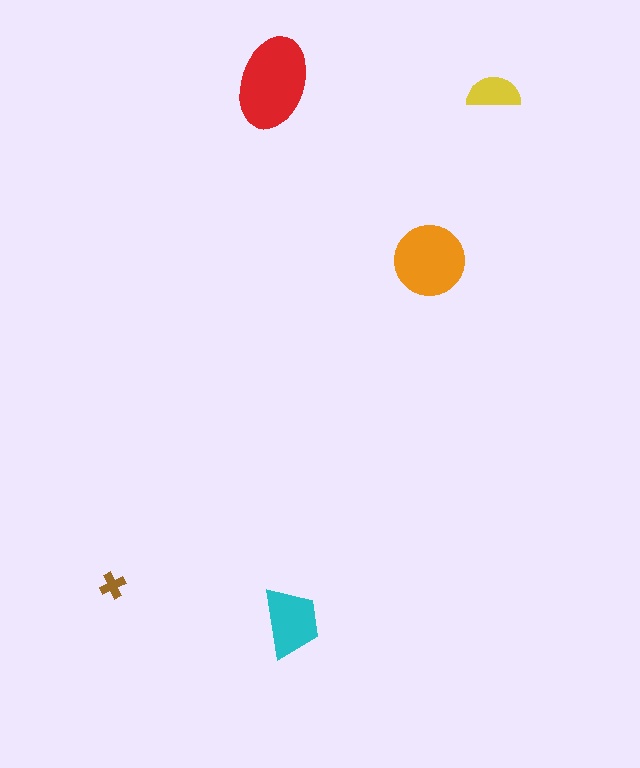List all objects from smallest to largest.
The brown cross, the yellow semicircle, the cyan trapezoid, the orange circle, the red ellipse.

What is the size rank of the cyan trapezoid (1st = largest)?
3rd.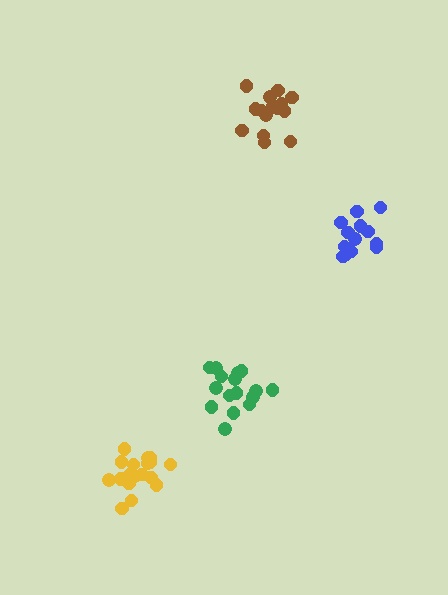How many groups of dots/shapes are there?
There are 4 groups.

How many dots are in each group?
Group 1: 18 dots, Group 2: 16 dots, Group 3: 13 dots, Group 4: 16 dots (63 total).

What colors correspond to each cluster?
The clusters are colored: yellow, brown, blue, green.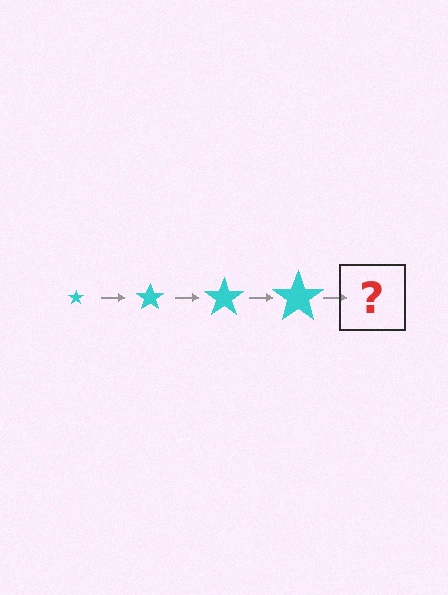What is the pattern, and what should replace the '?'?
The pattern is that the star gets progressively larger each step. The '?' should be a cyan star, larger than the previous one.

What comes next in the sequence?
The next element should be a cyan star, larger than the previous one.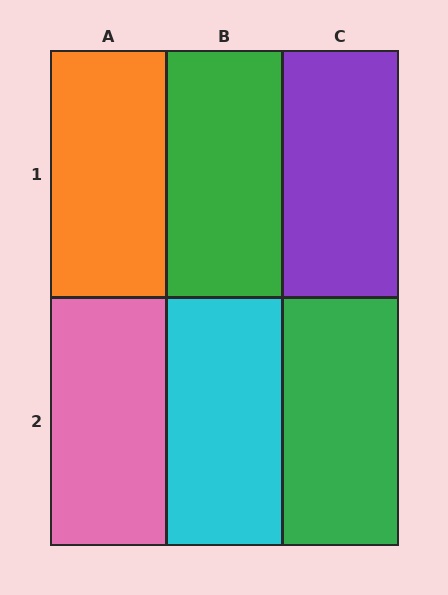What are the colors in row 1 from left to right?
Orange, green, purple.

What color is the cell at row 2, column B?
Cyan.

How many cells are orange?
1 cell is orange.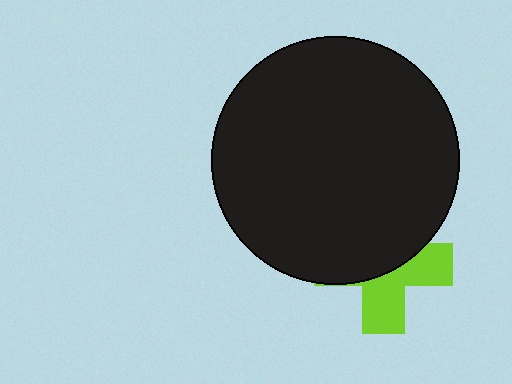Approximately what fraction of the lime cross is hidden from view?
Roughly 56% of the lime cross is hidden behind the black circle.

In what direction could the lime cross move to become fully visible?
The lime cross could move down. That would shift it out from behind the black circle entirely.